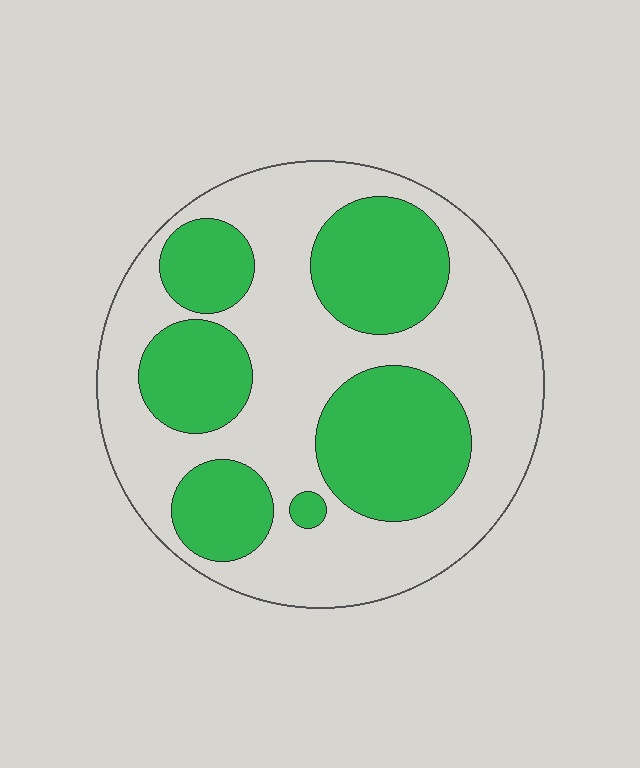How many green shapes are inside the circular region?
6.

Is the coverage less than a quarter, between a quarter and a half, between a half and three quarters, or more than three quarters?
Between a quarter and a half.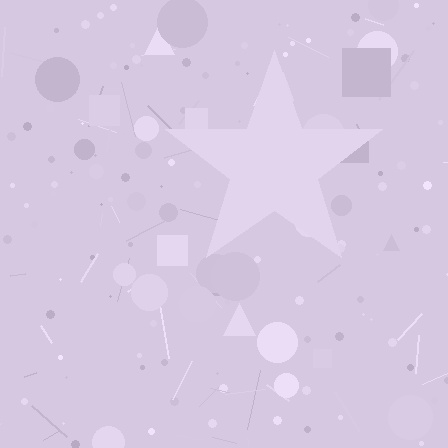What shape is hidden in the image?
A star is hidden in the image.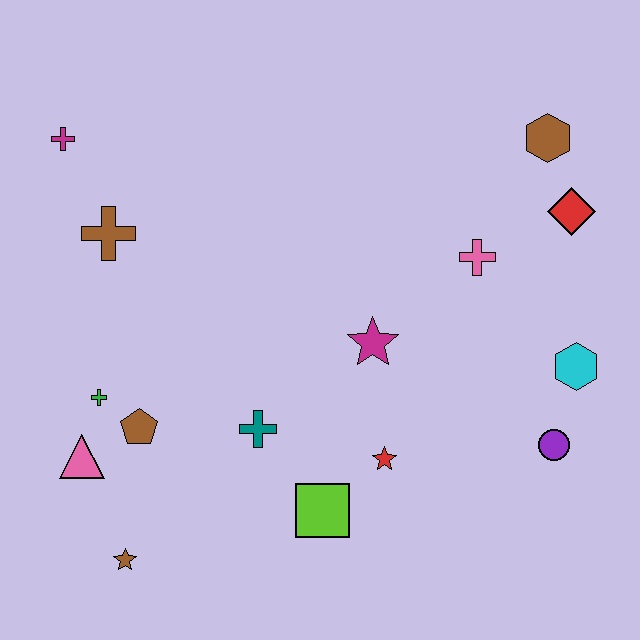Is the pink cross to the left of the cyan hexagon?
Yes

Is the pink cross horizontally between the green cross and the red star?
No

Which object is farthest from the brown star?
The brown hexagon is farthest from the brown star.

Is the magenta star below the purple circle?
No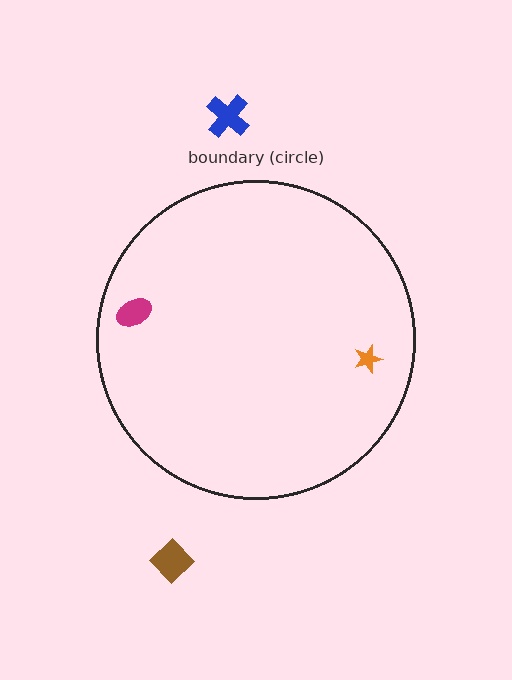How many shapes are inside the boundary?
2 inside, 2 outside.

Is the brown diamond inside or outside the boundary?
Outside.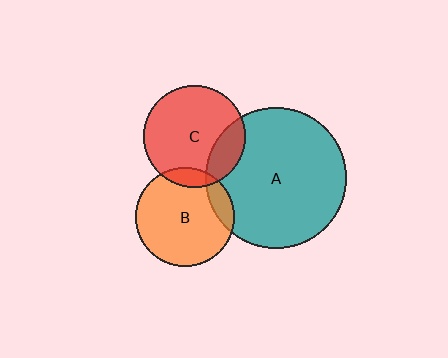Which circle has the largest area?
Circle A (teal).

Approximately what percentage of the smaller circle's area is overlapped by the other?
Approximately 10%.